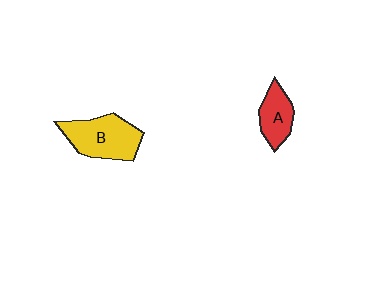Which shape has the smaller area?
Shape A (red).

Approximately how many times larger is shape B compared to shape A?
Approximately 1.7 times.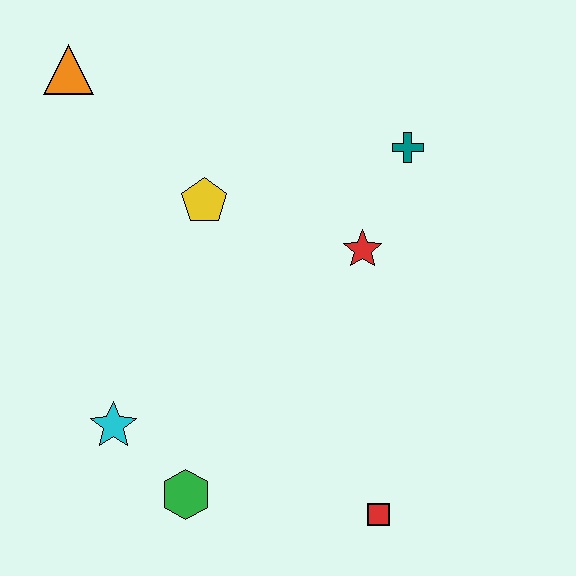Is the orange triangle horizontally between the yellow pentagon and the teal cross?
No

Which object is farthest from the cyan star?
The teal cross is farthest from the cyan star.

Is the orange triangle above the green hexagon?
Yes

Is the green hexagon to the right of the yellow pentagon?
No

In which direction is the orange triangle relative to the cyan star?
The orange triangle is above the cyan star.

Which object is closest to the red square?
The green hexagon is closest to the red square.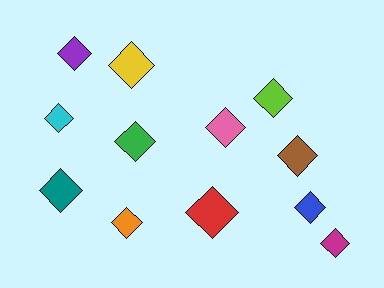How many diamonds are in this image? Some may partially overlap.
There are 12 diamonds.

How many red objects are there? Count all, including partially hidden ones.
There is 1 red object.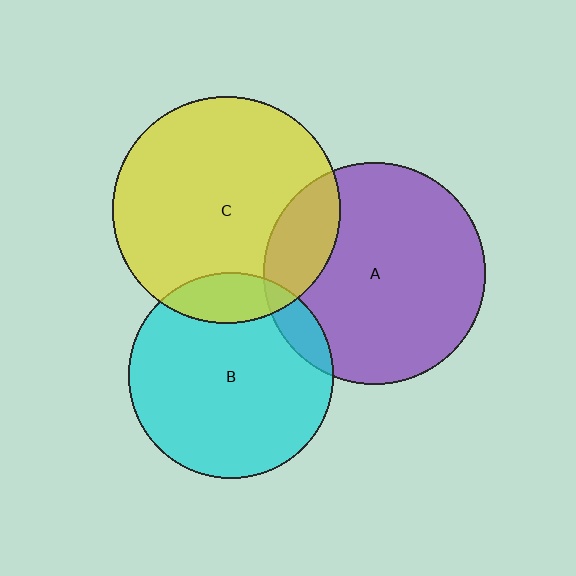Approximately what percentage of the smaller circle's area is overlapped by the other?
Approximately 20%.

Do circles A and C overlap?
Yes.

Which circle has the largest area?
Circle C (yellow).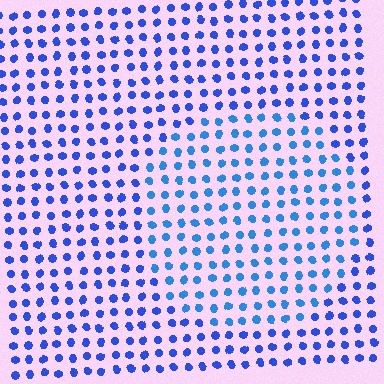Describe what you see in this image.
The image is filled with small blue elements in a uniform arrangement. A circle-shaped region is visible where the elements are tinted to a slightly different hue, forming a subtle color boundary.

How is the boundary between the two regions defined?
The boundary is defined purely by a slight shift in hue (about 21 degrees). Spacing, size, and orientation are identical on both sides.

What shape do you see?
I see a circle.